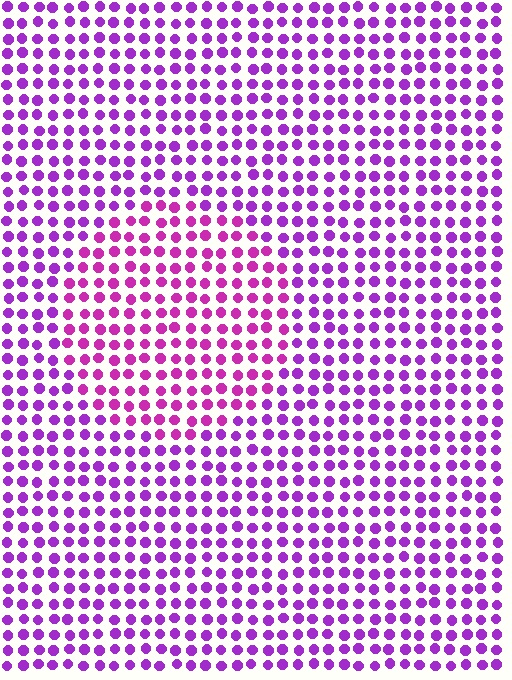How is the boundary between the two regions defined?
The boundary is defined purely by a slight shift in hue (about 26 degrees). Spacing, size, and orientation are identical on both sides.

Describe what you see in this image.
The image is filled with small purple elements in a uniform arrangement. A circle-shaped region is visible where the elements are tinted to a slightly different hue, forming a subtle color boundary.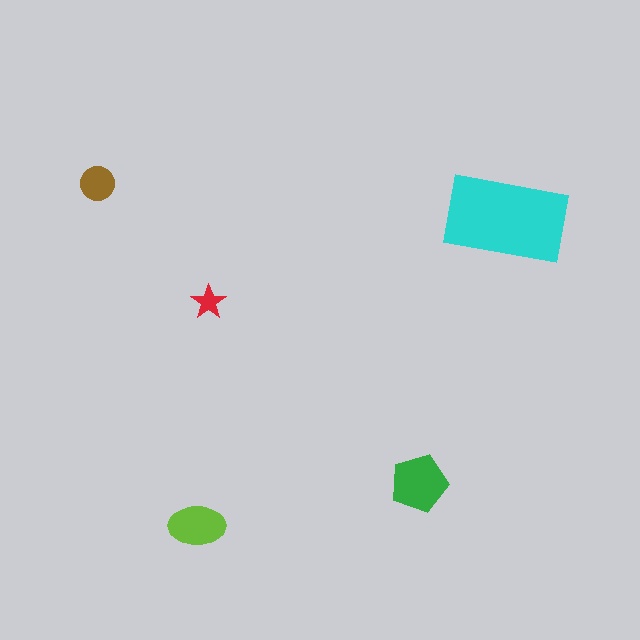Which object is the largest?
The cyan rectangle.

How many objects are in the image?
There are 5 objects in the image.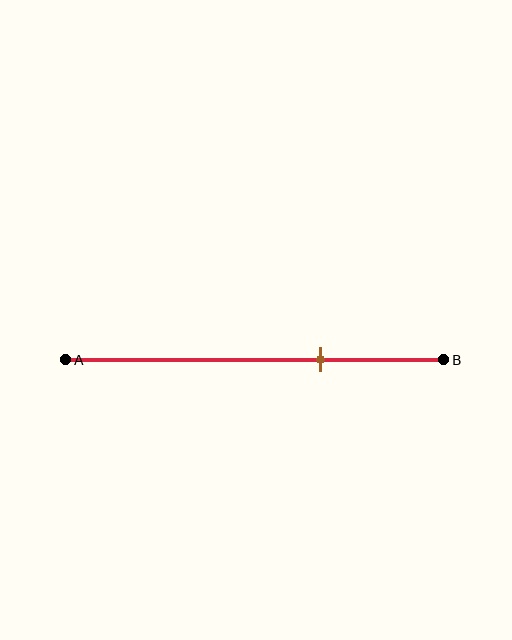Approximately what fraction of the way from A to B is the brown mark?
The brown mark is approximately 70% of the way from A to B.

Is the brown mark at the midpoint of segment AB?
No, the mark is at about 70% from A, not at the 50% midpoint.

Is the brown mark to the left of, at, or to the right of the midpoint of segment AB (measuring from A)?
The brown mark is to the right of the midpoint of segment AB.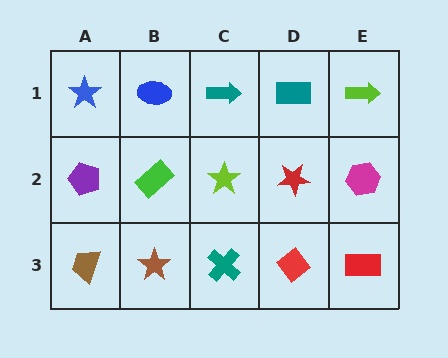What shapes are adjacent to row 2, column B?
A blue ellipse (row 1, column B), a brown star (row 3, column B), a purple pentagon (row 2, column A), a lime star (row 2, column C).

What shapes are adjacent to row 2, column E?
A lime arrow (row 1, column E), a red rectangle (row 3, column E), a red star (row 2, column D).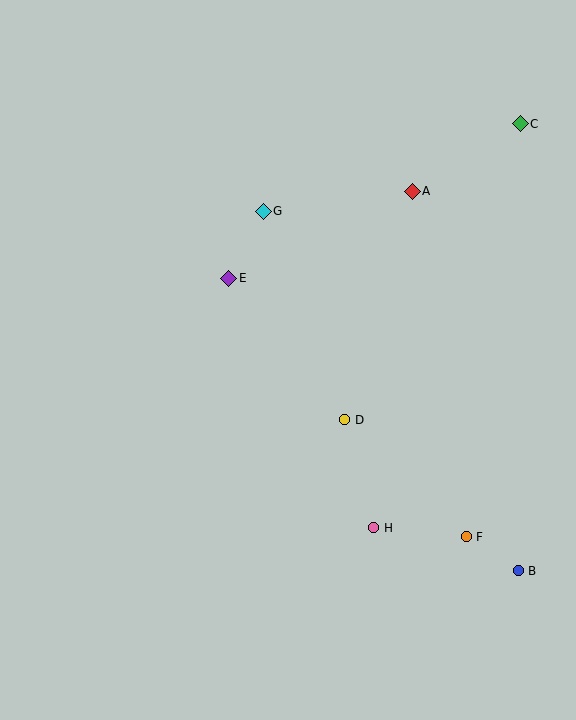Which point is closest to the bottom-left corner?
Point H is closest to the bottom-left corner.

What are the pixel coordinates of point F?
Point F is at (466, 537).